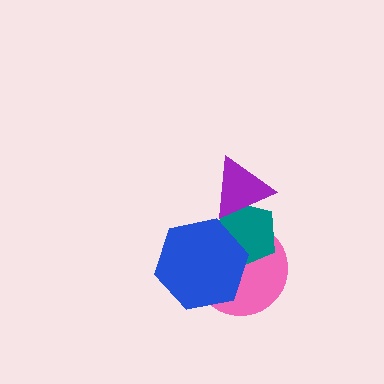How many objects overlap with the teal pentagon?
3 objects overlap with the teal pentagon.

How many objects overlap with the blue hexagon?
2 objects overlap with the blue hexagon.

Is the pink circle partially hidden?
Yes, it is partially covered by another shape.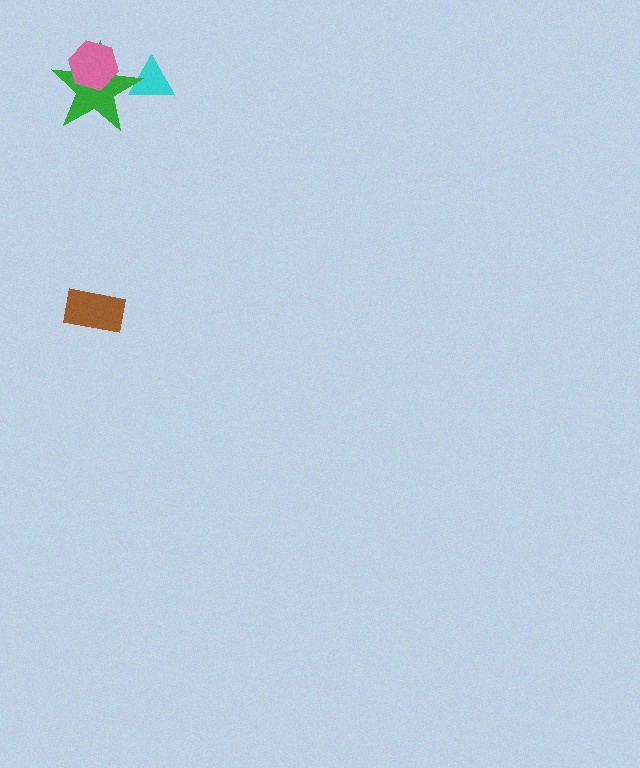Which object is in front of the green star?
The pink hexagon is in front of the green star.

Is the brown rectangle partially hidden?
No, no other shape covers it.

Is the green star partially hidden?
Yes, it is partially covered by another shape.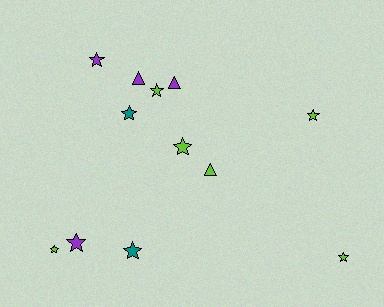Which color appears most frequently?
Lime, with 6 objects.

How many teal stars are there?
There are 2 teal stars.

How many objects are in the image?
There are 12 objects.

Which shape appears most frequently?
Star, with 9 objects.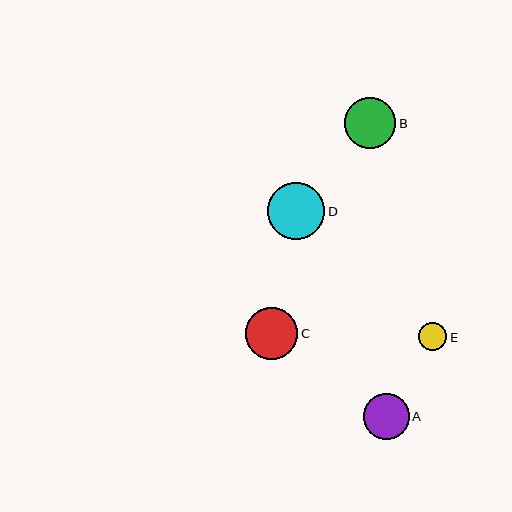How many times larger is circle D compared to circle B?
Circle D is approximately 1.1 times the size of circle B.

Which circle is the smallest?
Circle E is the smallest with a size of approximately 28 pixels.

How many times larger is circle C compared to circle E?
Circle C is approximately 1.9 times the size of circle E.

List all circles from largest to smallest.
From largest to smallest: D, C, B, A, E.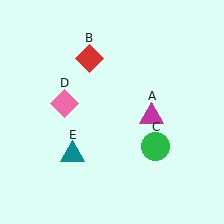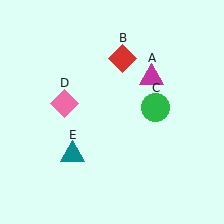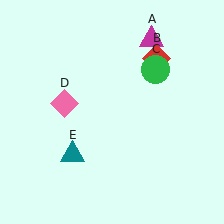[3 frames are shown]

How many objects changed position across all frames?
3 objects changed position: magenta triangle (object A), red diamond (object B), green circle (object C).